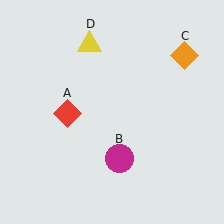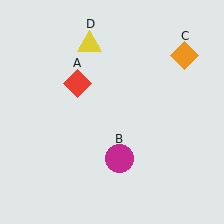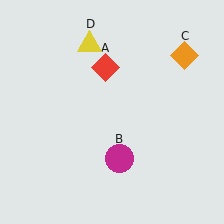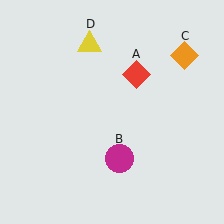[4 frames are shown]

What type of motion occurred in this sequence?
The red diamond (object A) rotated clockwise around the center of the scene.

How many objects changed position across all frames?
1 object changed position: red diamond (object A).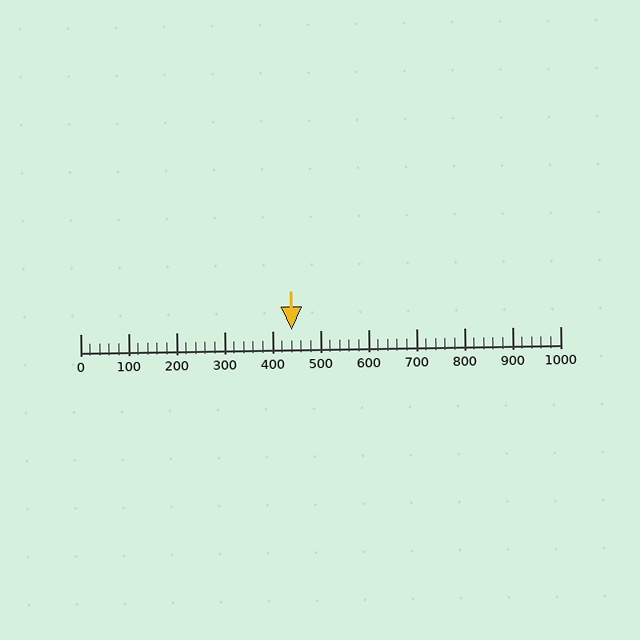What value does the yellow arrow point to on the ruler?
The yellow arrow points to approximately 440.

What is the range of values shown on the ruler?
The ruler shows values from 0 to 1000.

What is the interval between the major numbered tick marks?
The major tick marks are spaced 100 units apart.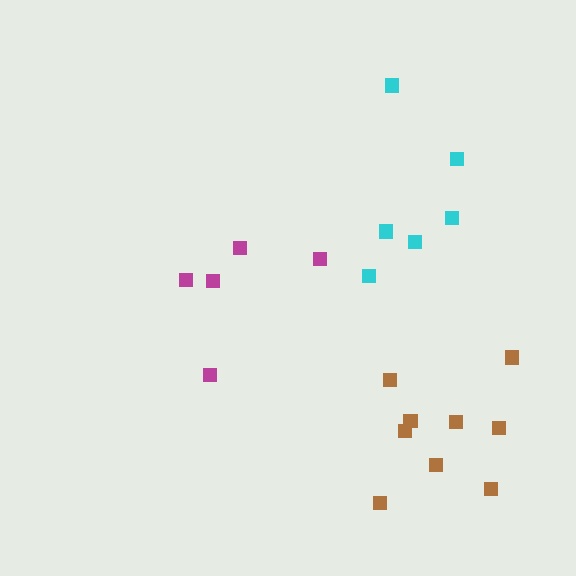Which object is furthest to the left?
The magenta cluster is leftmost.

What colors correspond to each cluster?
The clusters are colored: cyan, magenta, brown.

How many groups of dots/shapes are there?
There are 3 groups.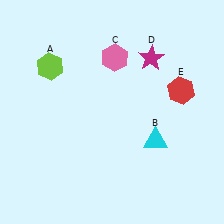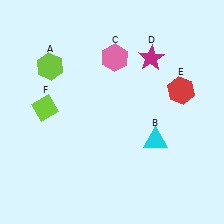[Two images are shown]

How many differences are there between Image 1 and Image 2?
There is 1 difference between the two images.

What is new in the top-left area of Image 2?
A lime diamond (F) was added in the top-left area of Image 2.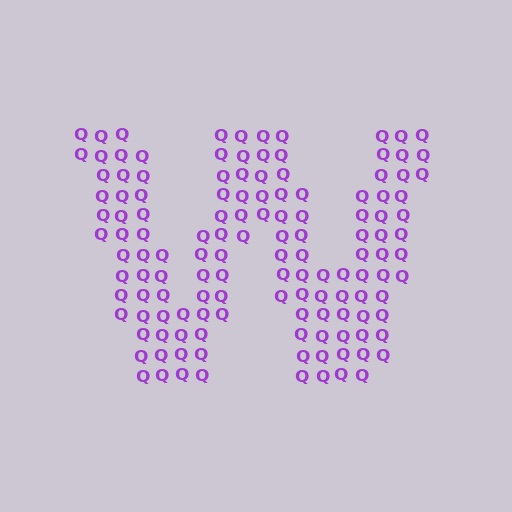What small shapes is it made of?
It is made of small letter Q's.